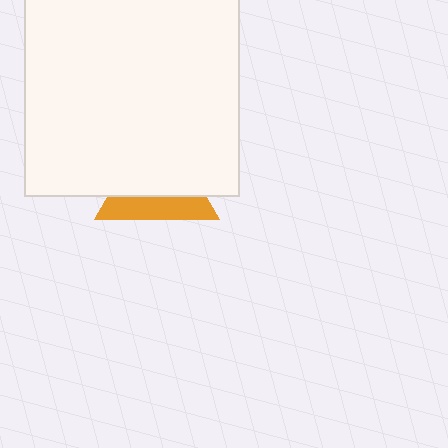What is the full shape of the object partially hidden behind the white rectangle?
The partially hidden object is an orange triangle.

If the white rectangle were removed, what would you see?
You would see the complete orange triangle.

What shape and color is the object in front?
The object in front is a white rectangle.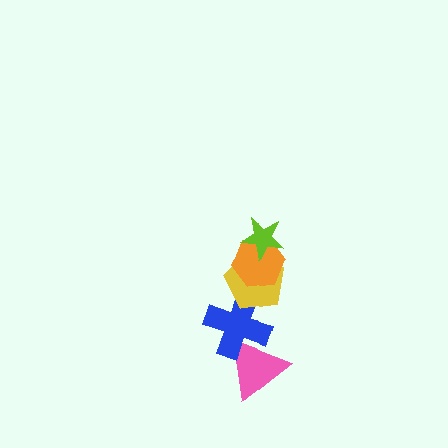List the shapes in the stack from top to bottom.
From top to bottom: the lime star, the orange hexagon, the yellow pentagon, the blue cross, the pink triangle.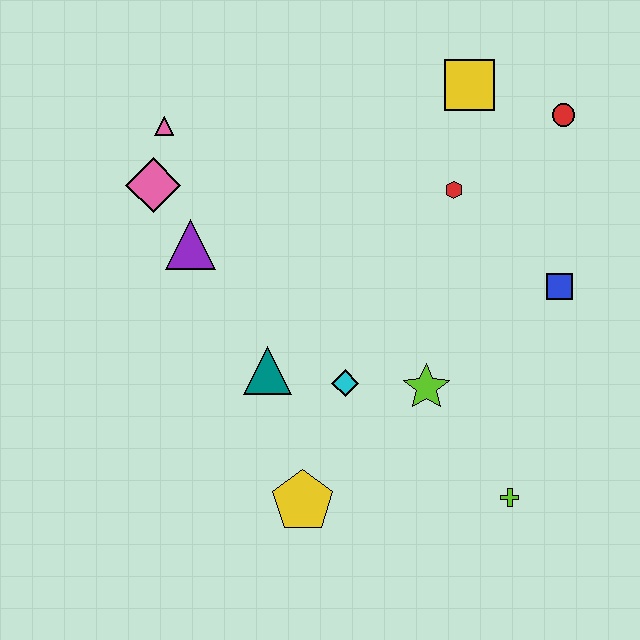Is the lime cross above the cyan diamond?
No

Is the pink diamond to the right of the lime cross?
No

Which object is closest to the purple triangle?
The pink diamond is closest to the purple triangle.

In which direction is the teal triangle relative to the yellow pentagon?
The teal triangle is above the yellow pentagon.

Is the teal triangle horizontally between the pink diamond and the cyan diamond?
Yes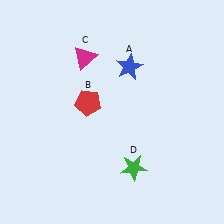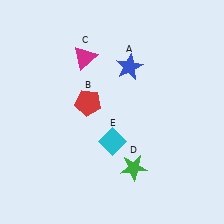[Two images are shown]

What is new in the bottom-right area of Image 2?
A cyan diamond (E) was added in the bottom-right area of Image 2.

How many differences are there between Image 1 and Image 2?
There is 1 difference between the two images.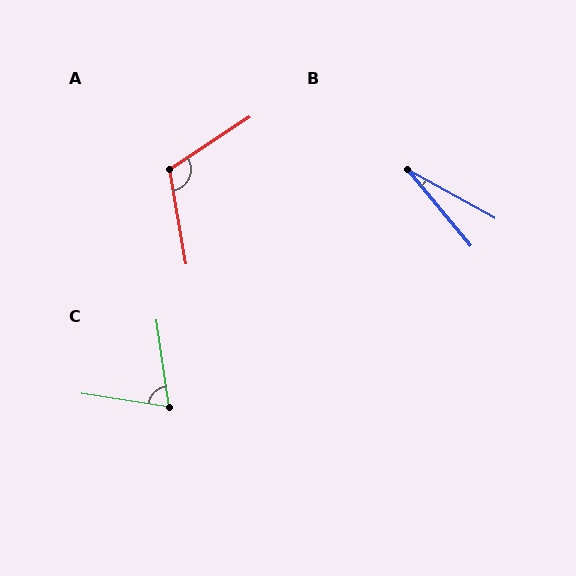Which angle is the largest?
A, at approximately 113 degrees.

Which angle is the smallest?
B, at approximately 21 degrees.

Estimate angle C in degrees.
Approximately 73 degrees.